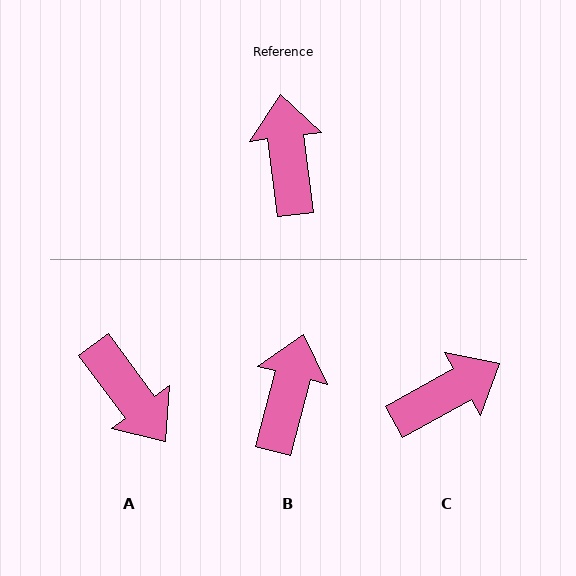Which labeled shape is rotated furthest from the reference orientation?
A, about 151 degrees away.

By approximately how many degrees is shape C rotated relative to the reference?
Approximately 68 degrees clockwise.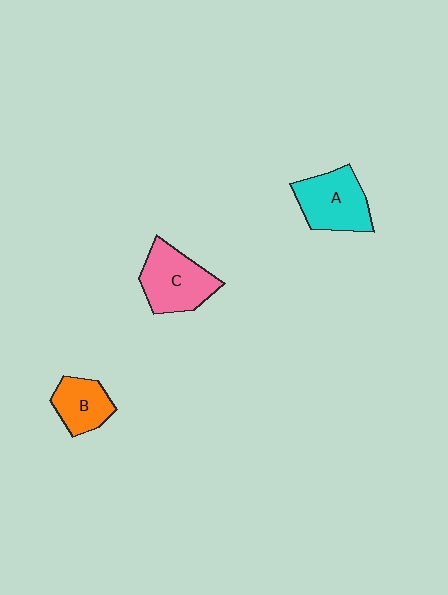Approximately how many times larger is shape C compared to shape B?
Approximately 1.5 times.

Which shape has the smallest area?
Shape B (orange).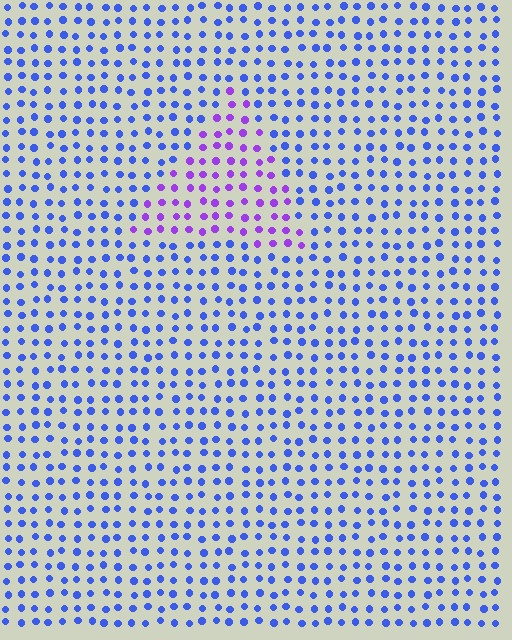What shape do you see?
I see a triangle.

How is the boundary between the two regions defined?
The boundary is defined purely by a slight shift in hue (about 46 degrees). Spacing, size, and orientation are identical on both sides.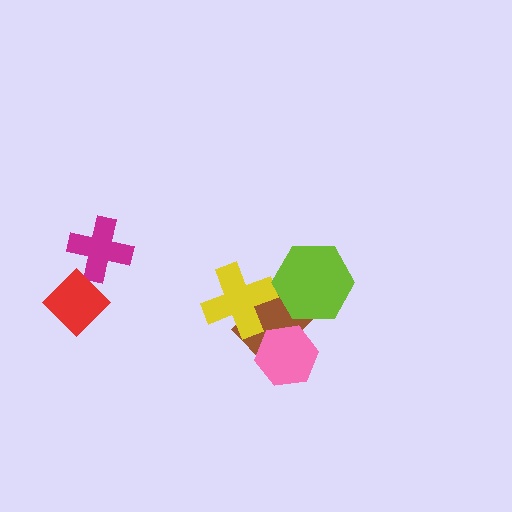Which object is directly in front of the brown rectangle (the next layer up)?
The yellow cross is directly in front of the brown rectangle.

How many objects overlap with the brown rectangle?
3 objects overlap with the brown rectangle.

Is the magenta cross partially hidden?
Yes, it is partially covered by another shape.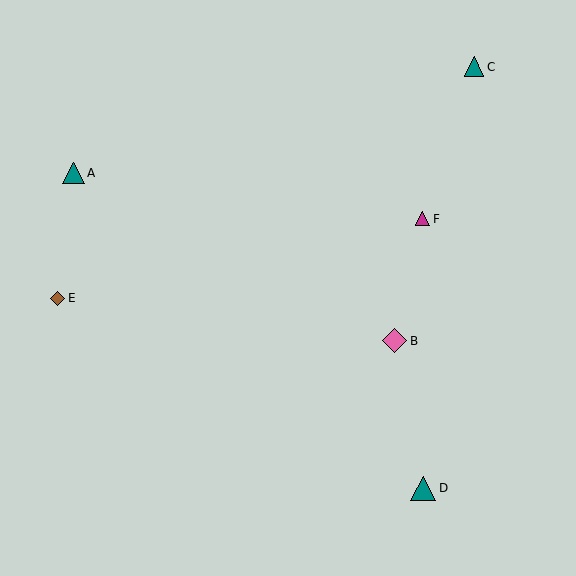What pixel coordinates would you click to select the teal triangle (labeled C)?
Click at (474, 67) to select the teal triangle C.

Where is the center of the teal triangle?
The center of the teal triangle is at (423, 488).